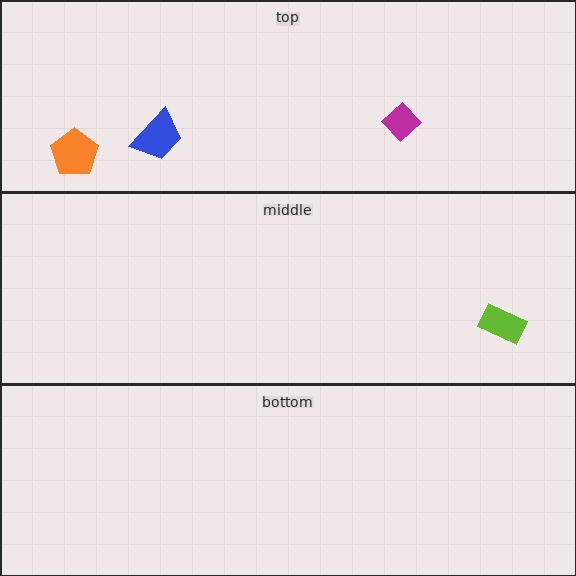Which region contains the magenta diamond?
The top region.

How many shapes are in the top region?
3.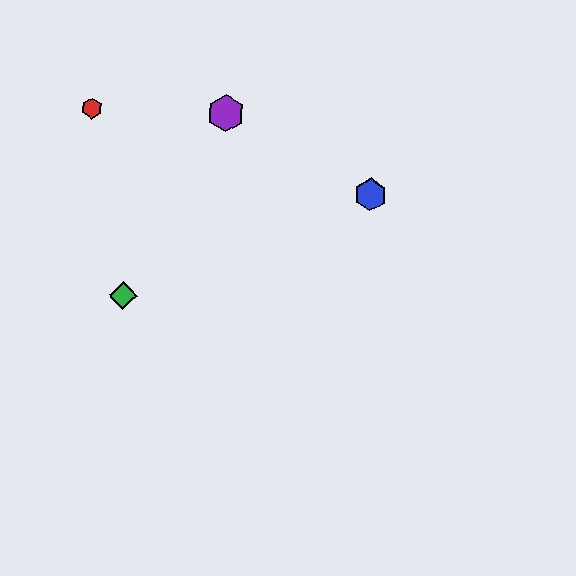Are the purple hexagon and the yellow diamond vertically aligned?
Yes, both are at x≈226.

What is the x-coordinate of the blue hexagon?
The blue hexagon is at x≈371.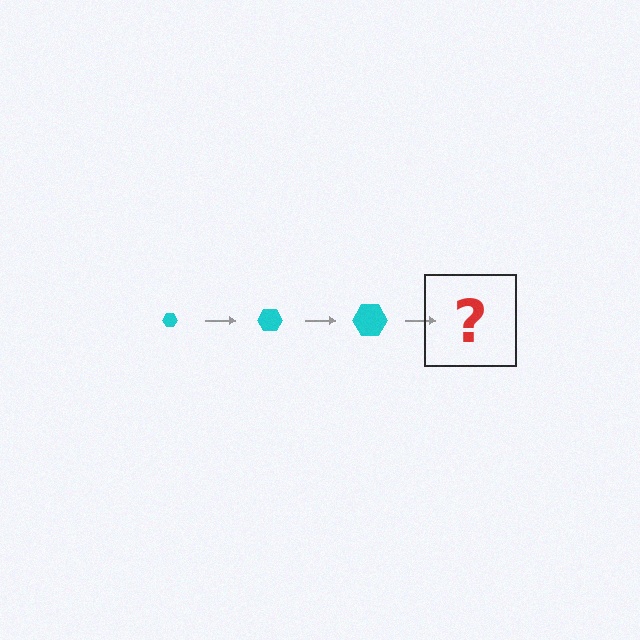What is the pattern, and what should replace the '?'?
The pattern is that the hexagon gets progressively larger each step. The '?' should be a cyan hexagon, larger than the previous one.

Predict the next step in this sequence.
The next step is a cyan hexagon, larger than the previous one.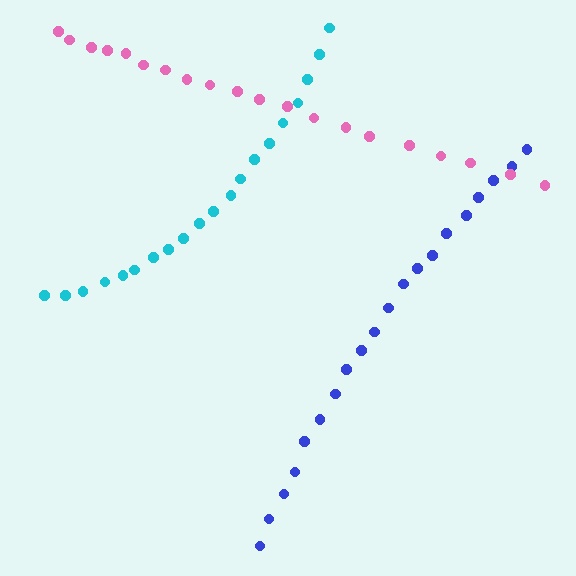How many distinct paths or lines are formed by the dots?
There are 3 distinct paths.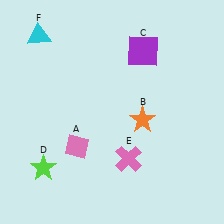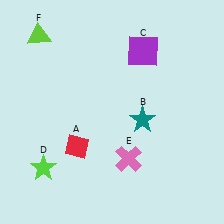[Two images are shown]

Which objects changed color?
A changed from pink to red. B changed from orange to teal. F changed from cyan to lime.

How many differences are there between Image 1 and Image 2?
There are 3 differences between the two images.